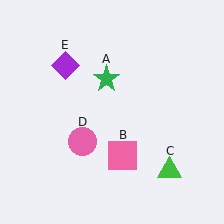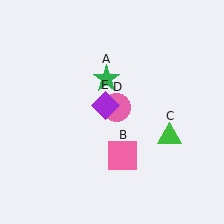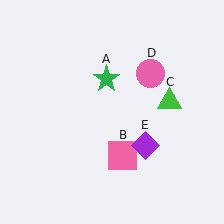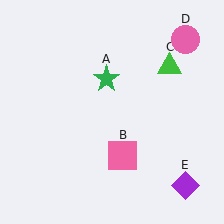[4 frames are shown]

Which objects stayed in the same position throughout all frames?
Green star (object A) and pink square (object B) remained stationary.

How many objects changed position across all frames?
3 objects changed position: green triangle (object C), pink circle (object D), purple diamond (object E).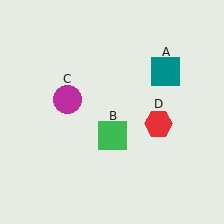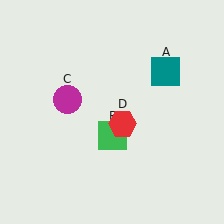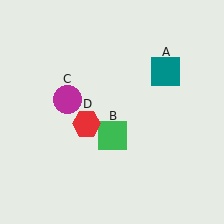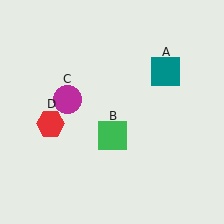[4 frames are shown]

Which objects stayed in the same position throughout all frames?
Teal square (object A) and green square (object B) and magenta circle (object C) remained stationary.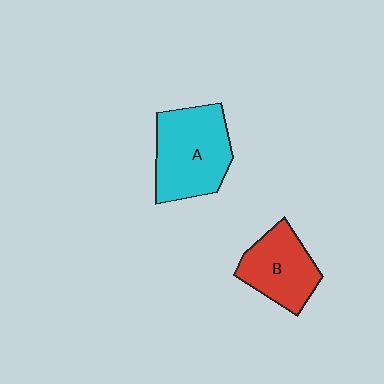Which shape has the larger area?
Shape A (cyan).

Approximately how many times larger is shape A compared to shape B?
Approximately 1.4 times.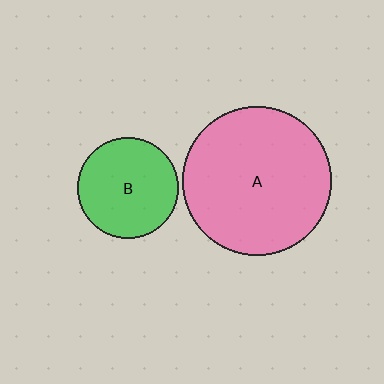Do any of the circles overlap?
No, none of the circles overlap.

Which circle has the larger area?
Circle A (pink).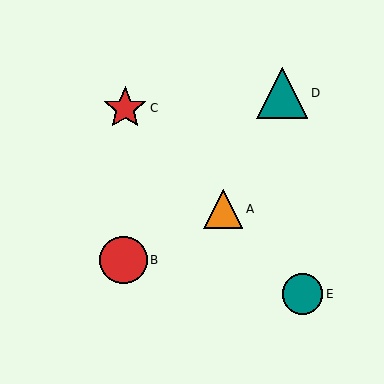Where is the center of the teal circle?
The center of the teal circle is at (302, 294).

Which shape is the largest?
The teal triangle (labeled D) is the largest.